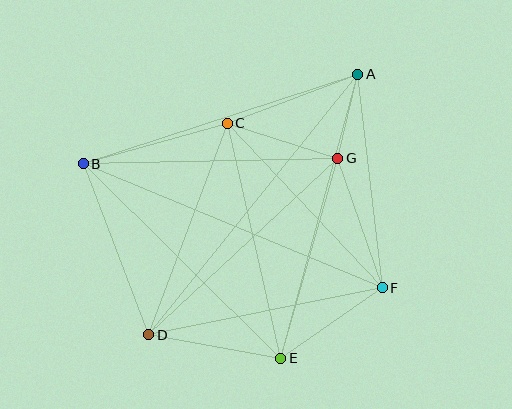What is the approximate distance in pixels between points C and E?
The distance between C and E is approximately 241 pixels.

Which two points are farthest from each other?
Points A and D are farthest from each other.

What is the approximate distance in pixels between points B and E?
The distance between B and E is approximately 277 pixels.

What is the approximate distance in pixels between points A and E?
The distance between A and E is approximately 294 pixels.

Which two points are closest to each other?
Points A and G are closest to each other.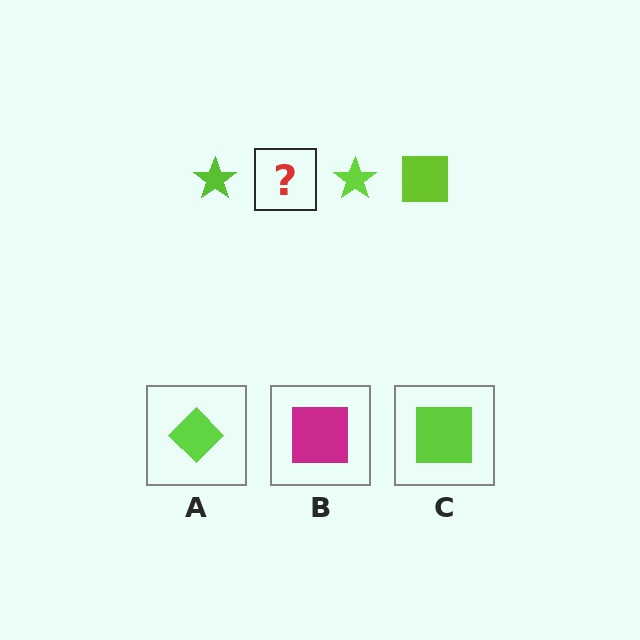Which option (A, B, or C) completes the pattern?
C.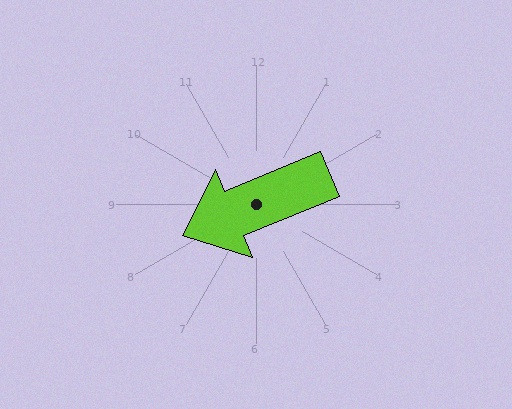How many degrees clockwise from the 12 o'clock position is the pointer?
Approximately 247 degrees.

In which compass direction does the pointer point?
Southwest.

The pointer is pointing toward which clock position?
Roughly 8 o'clock.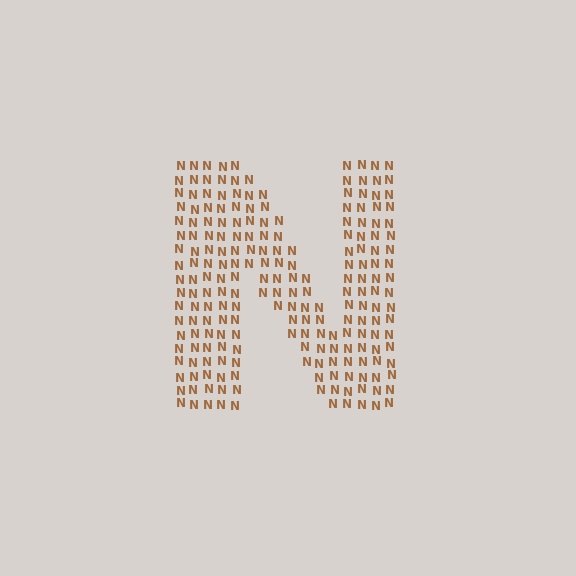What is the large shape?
The large shape is the letter N.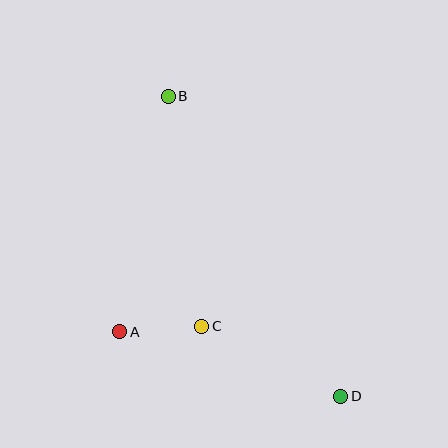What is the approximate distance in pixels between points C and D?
The distance between C and D is approximately 156 pixels.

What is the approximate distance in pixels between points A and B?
The distance between A and B is approximately 241 pixels.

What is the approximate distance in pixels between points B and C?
The distance between B and C is approximately 232 pixels.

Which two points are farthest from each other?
Points B and D are farthest from each other.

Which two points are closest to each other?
Points A and C are closest to each other.